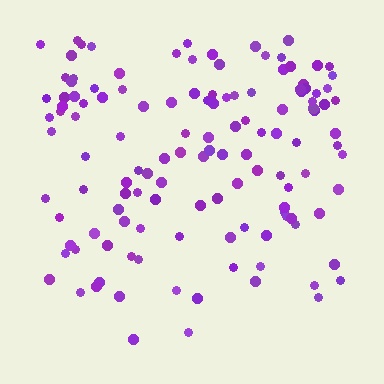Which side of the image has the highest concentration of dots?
The top.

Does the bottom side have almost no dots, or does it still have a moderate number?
Still a moderate number, just noticeably fewer than the top.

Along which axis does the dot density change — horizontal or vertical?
Vertical.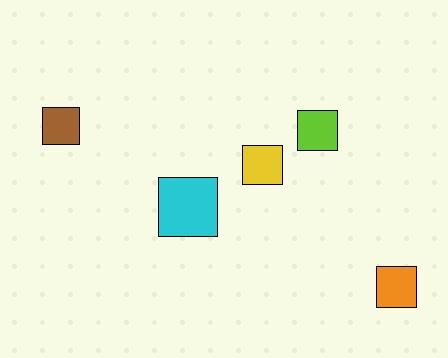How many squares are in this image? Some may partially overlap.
There are 5 squares.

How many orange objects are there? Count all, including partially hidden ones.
There is 1 orange object.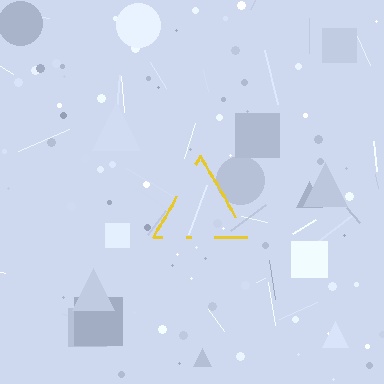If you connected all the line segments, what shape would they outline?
They would outline a triangle.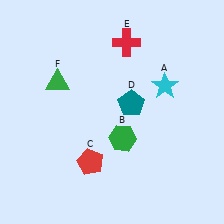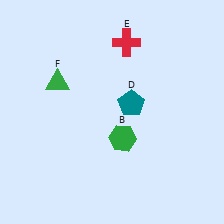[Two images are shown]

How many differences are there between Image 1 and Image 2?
There are 2 differences between the two images.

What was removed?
The red pentagon (C), the cyan star (A) were removed in Image 2.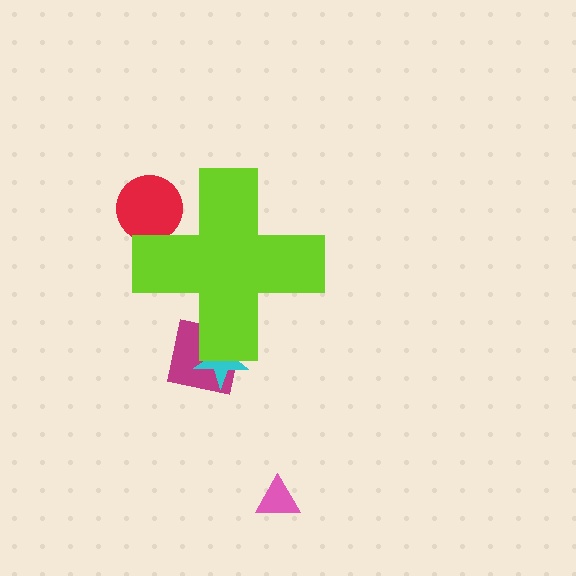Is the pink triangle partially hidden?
No, the pink triangle is fully visible.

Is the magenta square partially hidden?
Yes, the magenta square is partially hidden behind the lime cross.